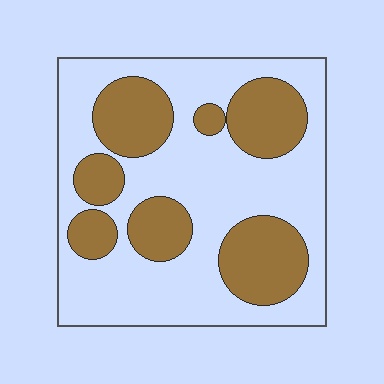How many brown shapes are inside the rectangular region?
7.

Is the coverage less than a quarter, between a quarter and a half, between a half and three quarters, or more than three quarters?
Between a quarter and a half.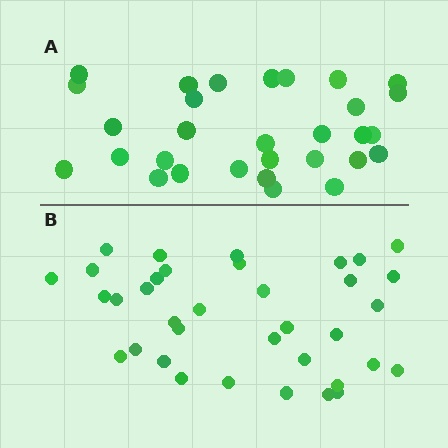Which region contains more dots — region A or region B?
Region B (the bottom region) has more dots.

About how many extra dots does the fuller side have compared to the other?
Region B has about 6 more dots than region A.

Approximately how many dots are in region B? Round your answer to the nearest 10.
About 40 dots. (The exact count is 36, which rounds to 40.)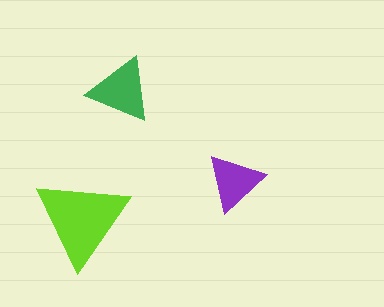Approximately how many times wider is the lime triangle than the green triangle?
About 1.5 times wider.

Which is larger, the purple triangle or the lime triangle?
The lime one.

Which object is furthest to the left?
The lime triangle is leftmost.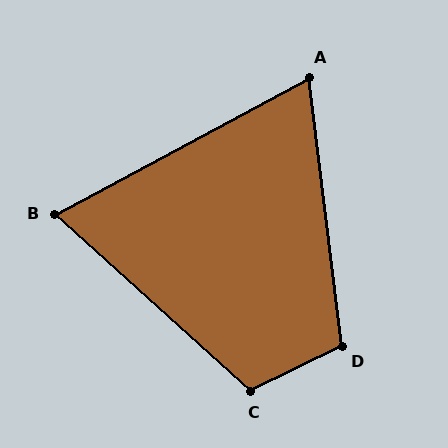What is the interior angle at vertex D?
Approximately 110 degrees (obtuse).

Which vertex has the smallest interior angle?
A, at approximately 69 degrees.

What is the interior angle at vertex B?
Approximately 70 degrees (acute).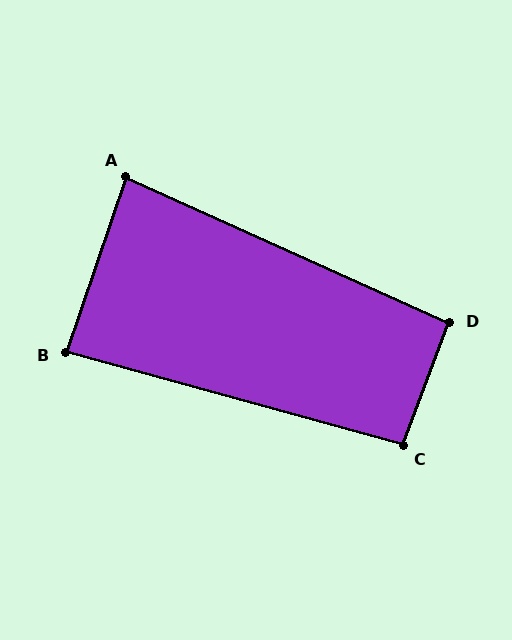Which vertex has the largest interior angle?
C, at approximately 95 degrees.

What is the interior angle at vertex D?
Approximately 94 degrees (approximately right).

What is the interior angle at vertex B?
Approximately 86 degrees (approximately right).